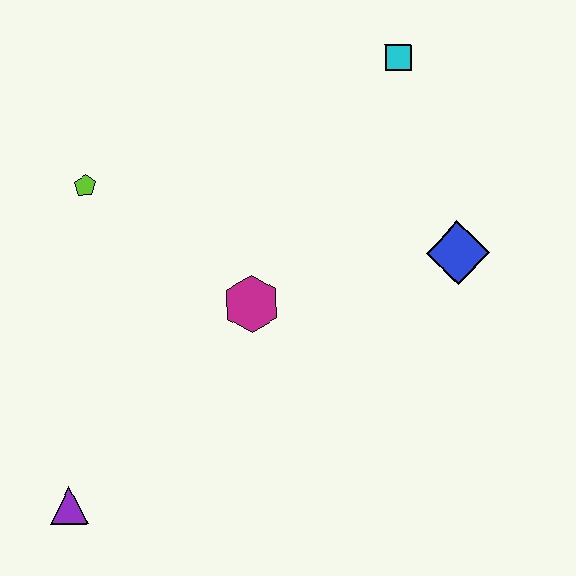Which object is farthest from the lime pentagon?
The blue diamond is farthest from the lime pentagon.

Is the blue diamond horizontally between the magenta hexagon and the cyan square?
No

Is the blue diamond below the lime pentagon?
Yes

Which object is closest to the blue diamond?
The cyan square is closest to the blue diamond.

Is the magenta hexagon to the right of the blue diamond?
No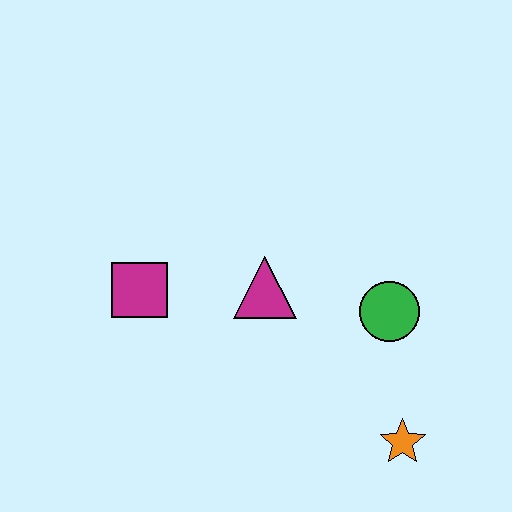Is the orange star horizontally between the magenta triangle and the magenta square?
No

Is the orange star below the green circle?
Yes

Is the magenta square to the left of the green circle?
Yes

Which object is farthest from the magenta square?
The orange star is farthest from the magenta square.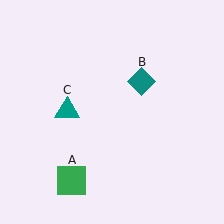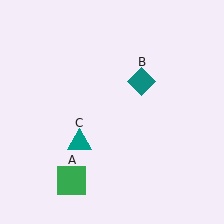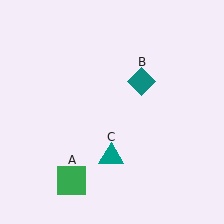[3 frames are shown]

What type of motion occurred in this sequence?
The teal triangle (object C) rotated counterclockwise around the center of the scene.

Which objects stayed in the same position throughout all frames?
Green square (object A) and teal diamond (object B) remained stationary.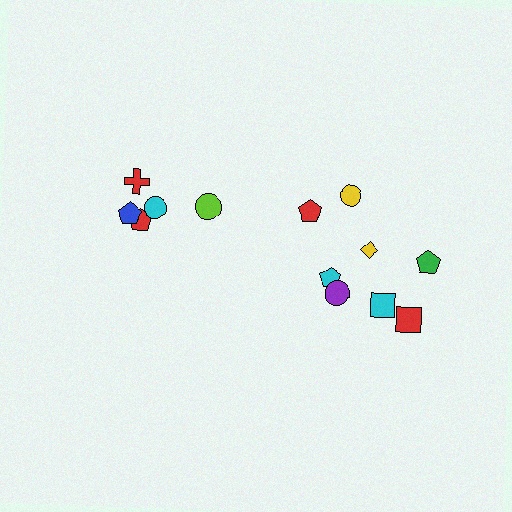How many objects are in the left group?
There are 5 objects.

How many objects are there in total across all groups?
There are 13 objects.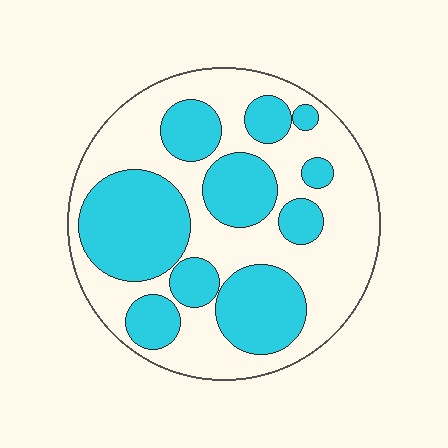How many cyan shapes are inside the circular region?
10.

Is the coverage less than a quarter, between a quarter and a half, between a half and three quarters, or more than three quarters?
Between a quarter and a half.